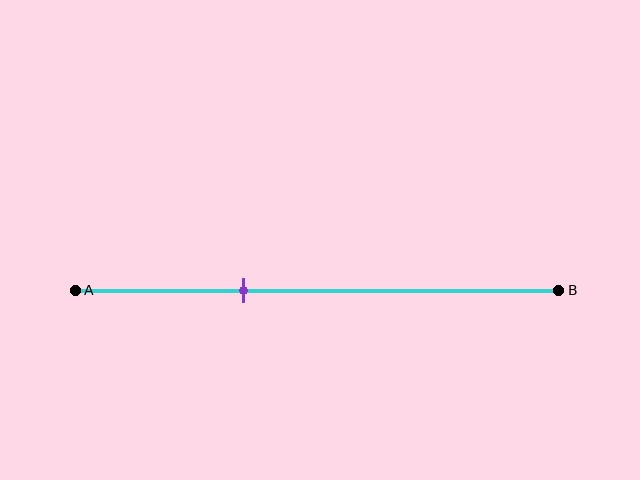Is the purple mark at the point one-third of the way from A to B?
Yes, the mark is approximately at the one-third point.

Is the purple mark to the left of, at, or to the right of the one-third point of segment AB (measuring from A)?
The purple mark is approximately at the one-third point of segment AB.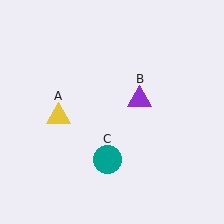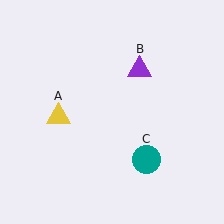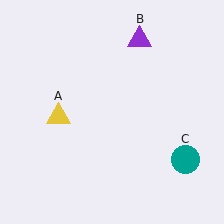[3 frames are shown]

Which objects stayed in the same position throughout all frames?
Yellow triangle (object A) remained stationary.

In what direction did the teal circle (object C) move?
The teal circle (object C) moved right.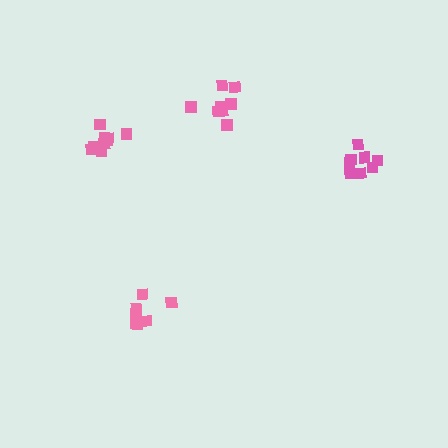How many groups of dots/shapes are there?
There are 4 groups.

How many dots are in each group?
Group 1: 8 dots, Group 2: 8 dots, Group 3: 7 dots, Group 4: 10 dots (33 total).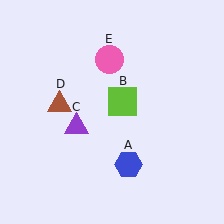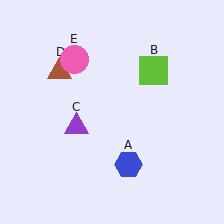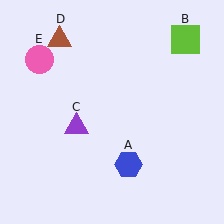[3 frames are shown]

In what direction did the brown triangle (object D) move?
The brown triangle (object D) moved up.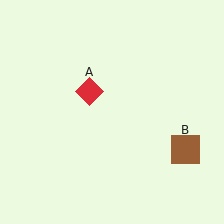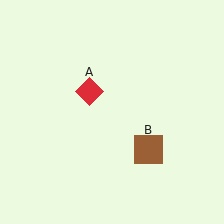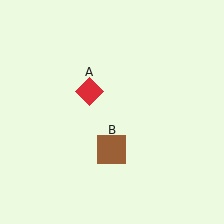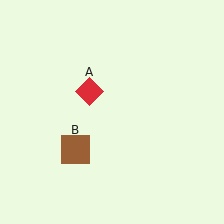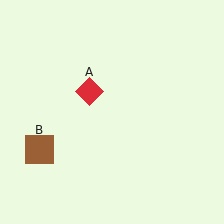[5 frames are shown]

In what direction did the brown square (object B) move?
The brown square (object B) moved left.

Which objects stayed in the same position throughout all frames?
Red diamond (object A) remained stationary.